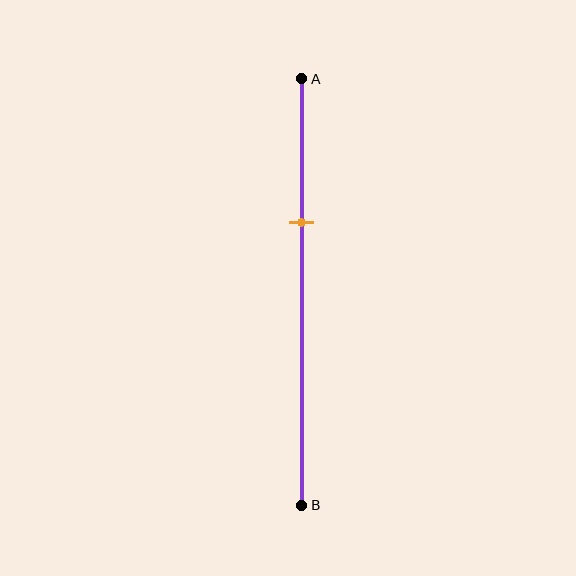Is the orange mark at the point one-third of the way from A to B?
Yes, the mark is approximately at the one-third point.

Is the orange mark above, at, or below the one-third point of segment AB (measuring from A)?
The orange mark is approximately at the one-third point of segment AB.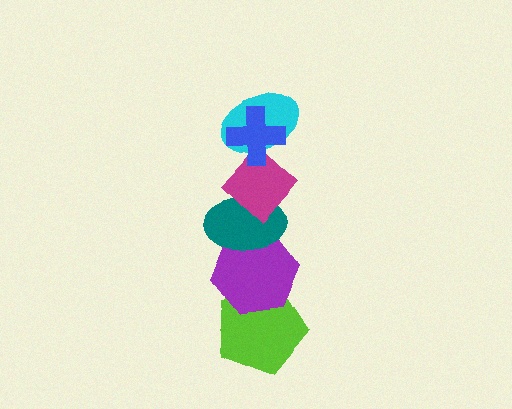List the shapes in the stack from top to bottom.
From top to bottom: the blue cross, the cyan ellipse, the magenta diamond, the teal ellipse, the purple hexagon, the lime pentagon.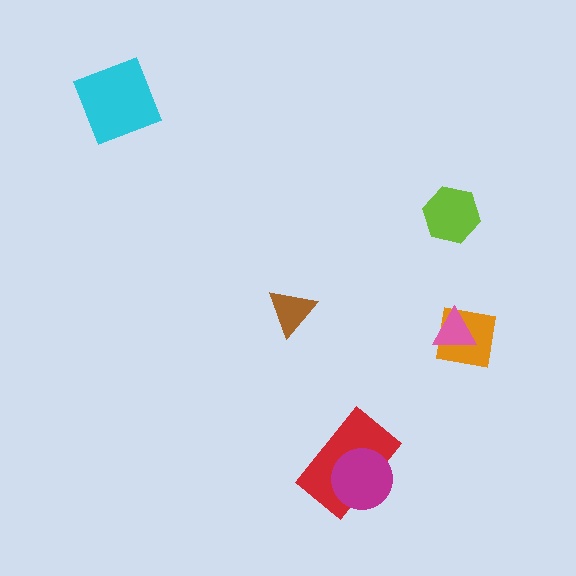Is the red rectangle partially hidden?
Yes, it is partially covered by another shape.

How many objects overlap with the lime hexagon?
0 objects overlap with the lime hexagon.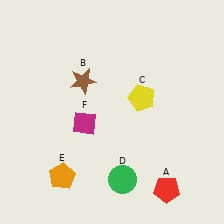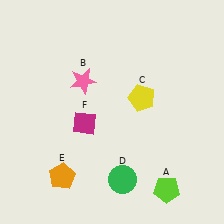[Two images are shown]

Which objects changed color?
A changed from red to lime. B changed from brown to pink.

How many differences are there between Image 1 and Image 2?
There are 2 differences between the two images.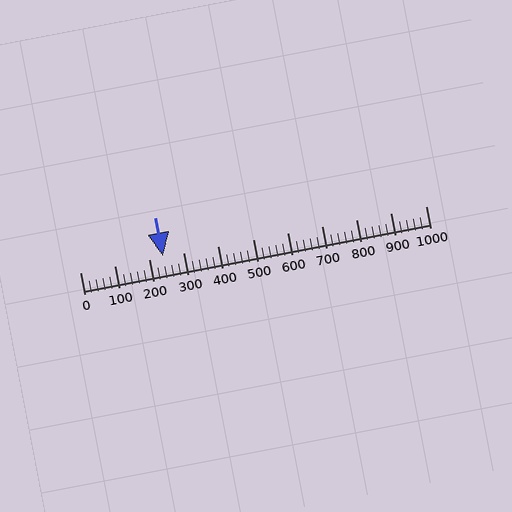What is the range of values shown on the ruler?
The ruler shows values from 0 to 1000.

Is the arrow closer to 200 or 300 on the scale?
The arrow is closer to 200.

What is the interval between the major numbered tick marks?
The major tick marks are spaced 100 units apart.